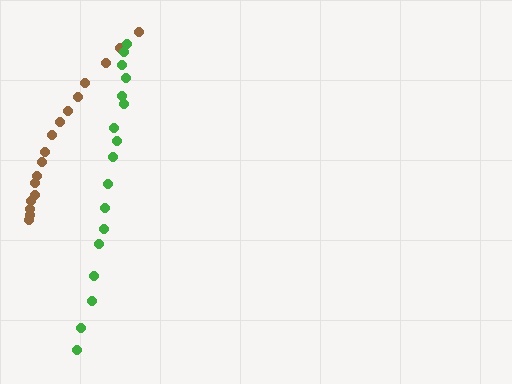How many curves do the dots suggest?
There are 2 distinct paths.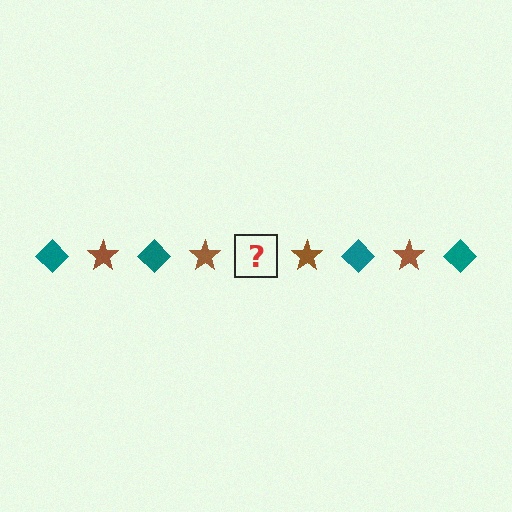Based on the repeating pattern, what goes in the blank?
The blank should be a teal diamond.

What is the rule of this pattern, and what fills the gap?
The rule is that the pattern alternates between teal diamond and brown star. The gap should be filled with a teal diamond.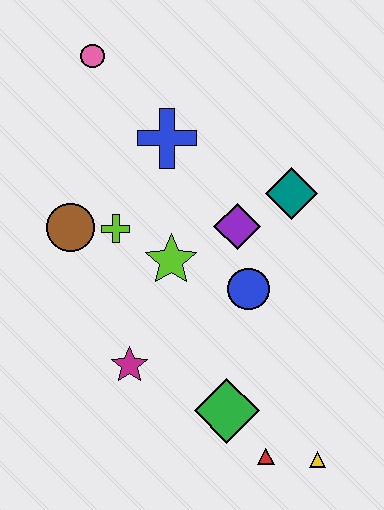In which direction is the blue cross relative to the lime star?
The blue cross is above the lime star.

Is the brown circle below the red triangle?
No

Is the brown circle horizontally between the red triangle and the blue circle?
No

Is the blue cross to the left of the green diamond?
Yes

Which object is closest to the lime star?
The lime cross is closest to the lime star.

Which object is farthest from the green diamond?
The pink circle is farthest from the green diamond.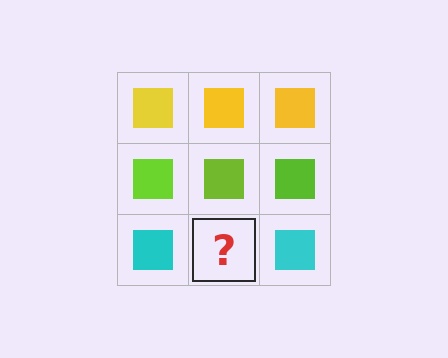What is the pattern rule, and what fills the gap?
The rule is that each row has a consistent color. The gap should be filled with a cyan square.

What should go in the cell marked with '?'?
The missing cell should contain a cyan square.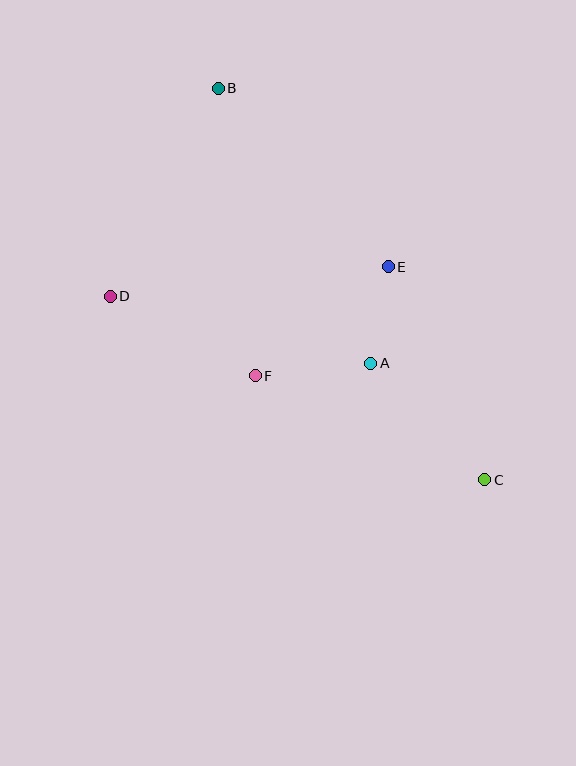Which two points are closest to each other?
Points A and E are closest to each other.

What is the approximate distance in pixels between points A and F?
The distance between A and F is approximately 116 pixels.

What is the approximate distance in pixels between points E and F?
The distance between E and F is approximately 173 pixels.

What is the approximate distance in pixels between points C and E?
The distance between C and E is approximately 234 pixels.